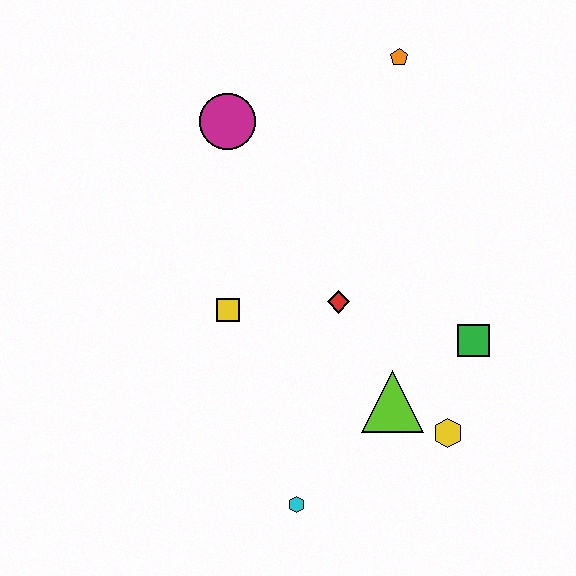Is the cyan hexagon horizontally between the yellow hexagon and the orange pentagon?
No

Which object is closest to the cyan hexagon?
The lime triangle is closest to the cyan hexagon.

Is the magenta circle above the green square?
Yes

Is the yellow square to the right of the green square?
No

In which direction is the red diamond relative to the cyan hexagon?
The red diamond is above the cyan hexagon.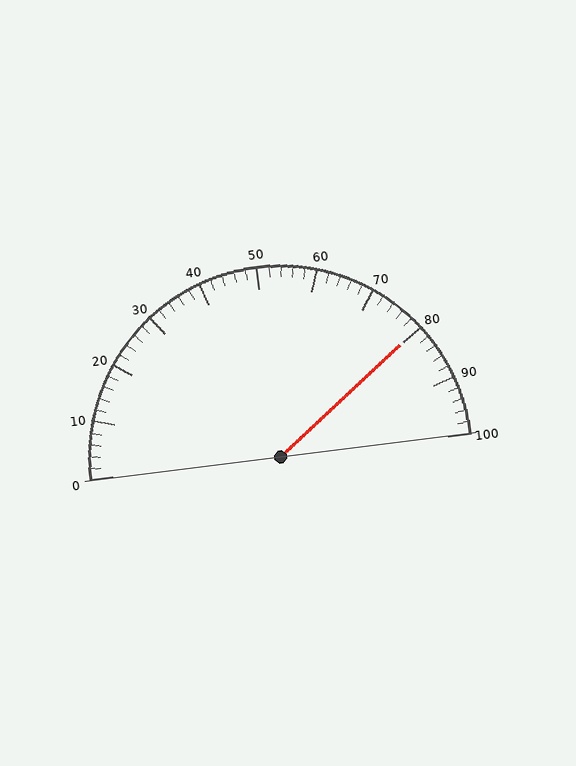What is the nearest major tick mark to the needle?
The nearest major tick mark is 80.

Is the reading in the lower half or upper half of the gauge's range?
The reading is in the upper half of the range (0 to 100).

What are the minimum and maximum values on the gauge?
The gauge ranges from 0 to 100.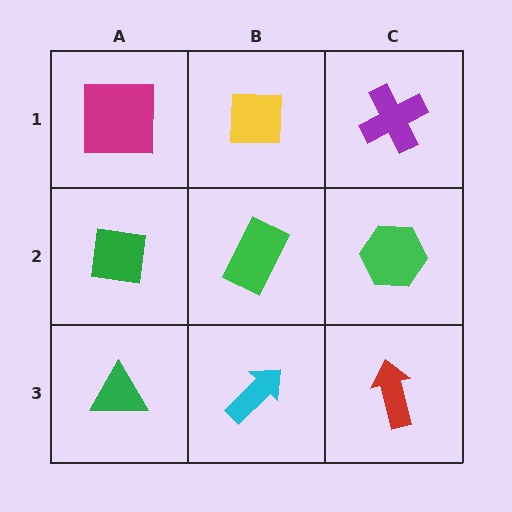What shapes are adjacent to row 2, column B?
A yellow square (row 1, column B), a cyan arrow (row 3, column B), a green square (row 2, column A), a green hexagon (row 2, column C).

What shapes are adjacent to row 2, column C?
A purple cross (row 1, column C), a red arrow (row 3, column C), a green rectangle (row 2, column B).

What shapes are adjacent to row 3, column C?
A green hexagon (row 2, column C), a cyan arrow (row 3, column B).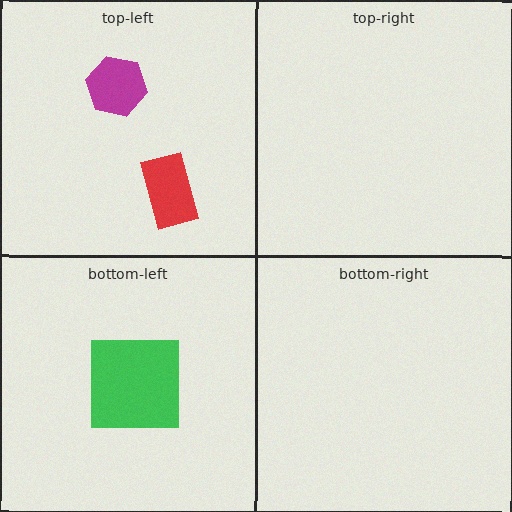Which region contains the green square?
The bottom-left region.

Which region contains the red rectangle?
The top-left region.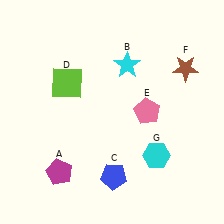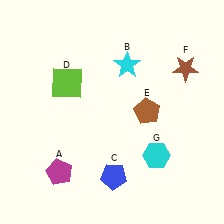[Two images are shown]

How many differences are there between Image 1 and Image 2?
There is 1 difference between the two images.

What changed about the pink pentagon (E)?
In Image 1, E is pink. In Image 2, it changed to brown.